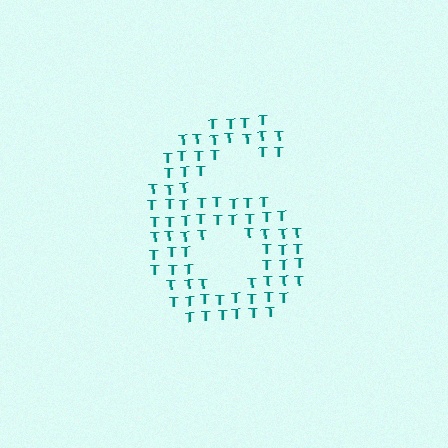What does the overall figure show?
The overall figure shows the digit 6.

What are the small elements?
The small elements are letter T's.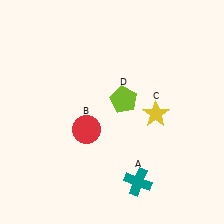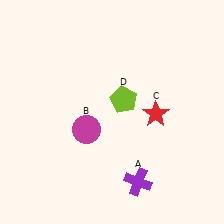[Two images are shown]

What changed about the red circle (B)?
In Image 1, B is red. In Image 2, it changed to magenta.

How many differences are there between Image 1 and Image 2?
There are 3 differences between the two images.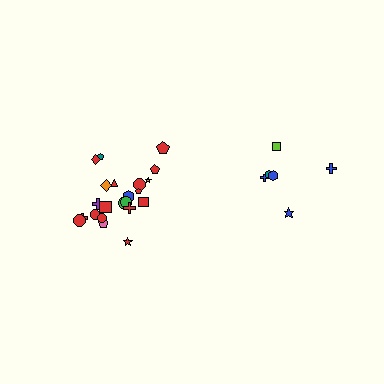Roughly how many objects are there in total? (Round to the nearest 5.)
Roughly 30 objects in total.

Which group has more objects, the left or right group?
The left group.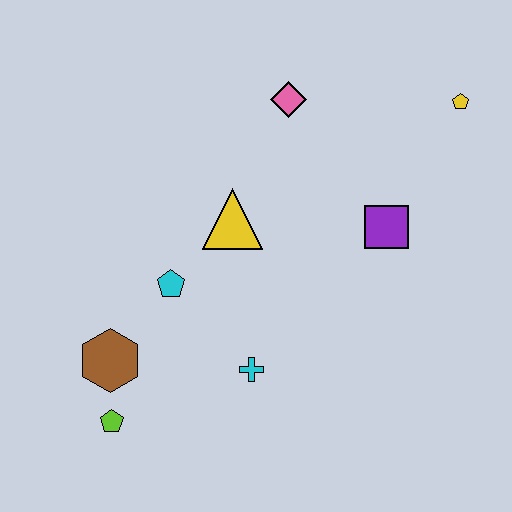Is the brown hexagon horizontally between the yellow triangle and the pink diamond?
No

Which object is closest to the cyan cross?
The cyan pentagon is closest to the cyan cross.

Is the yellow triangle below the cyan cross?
No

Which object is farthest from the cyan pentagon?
The yellow pentagon is farthest from the cyan pentagon.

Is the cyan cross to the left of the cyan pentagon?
No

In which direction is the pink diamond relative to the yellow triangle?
The pink diamond is above the yellow triangle.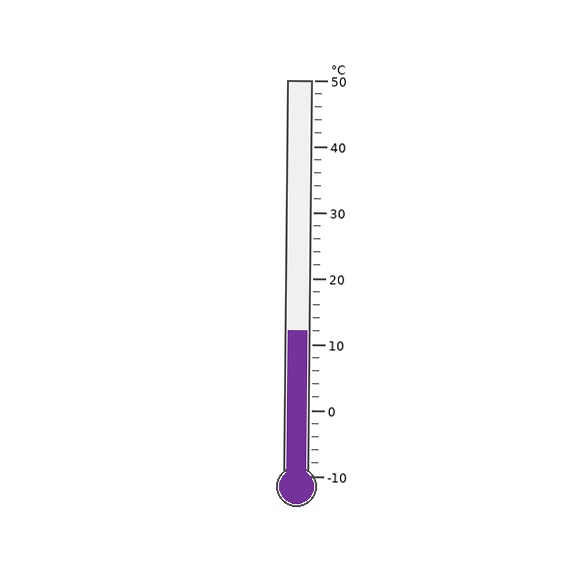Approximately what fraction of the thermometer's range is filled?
The thermometer is filled to approximately 35% of its range.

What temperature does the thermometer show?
The thermometer shows approximately 12°C.